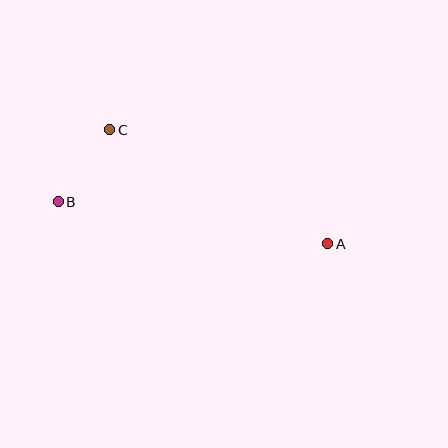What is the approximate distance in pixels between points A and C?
The distance between A and C is approximately 245 pixels.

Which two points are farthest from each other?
Points A and B are farthest from each other.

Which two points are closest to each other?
Points B and C are closest to each other.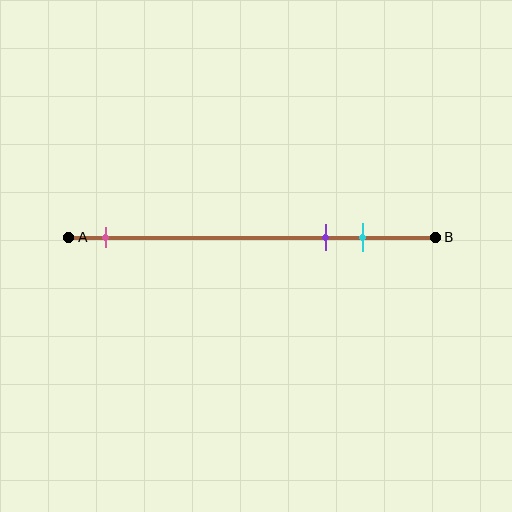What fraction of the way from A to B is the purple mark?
The purple mark is approximately 70% (0.7) of the way from A to B.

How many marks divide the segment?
There are 3 marks dividing the segment.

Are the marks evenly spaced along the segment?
No, the marks are not evenly spaced.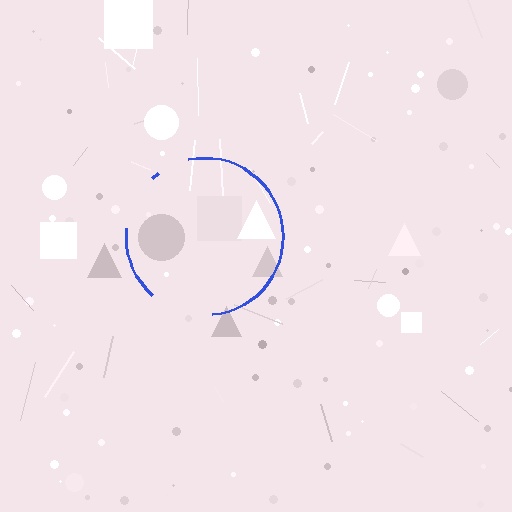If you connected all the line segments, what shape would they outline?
They would outline a circle.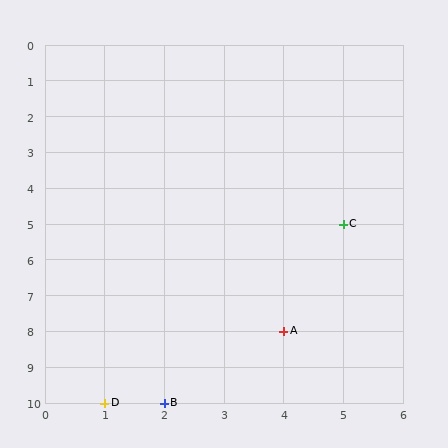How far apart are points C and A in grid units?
Points C and A are 1 column and 3 rows apart (about 3.2 grid units diagonally).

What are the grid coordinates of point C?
Point C is at grid coordinates (5, 5).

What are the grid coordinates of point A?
Point A is at grid coordinates (4, 8).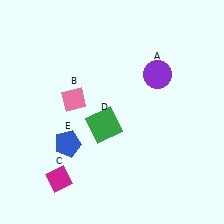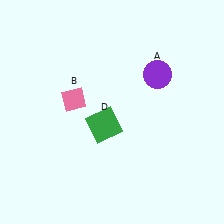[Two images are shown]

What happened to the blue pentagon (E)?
The blue pentagon (E) was removed in Image 2. It was in the bottom-left area of Image 1.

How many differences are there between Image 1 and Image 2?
There are 2 differences between the two images.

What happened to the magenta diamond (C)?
The magenta diamond (C) was removed in Image 2. It was in the bottom-left area of Image 1.